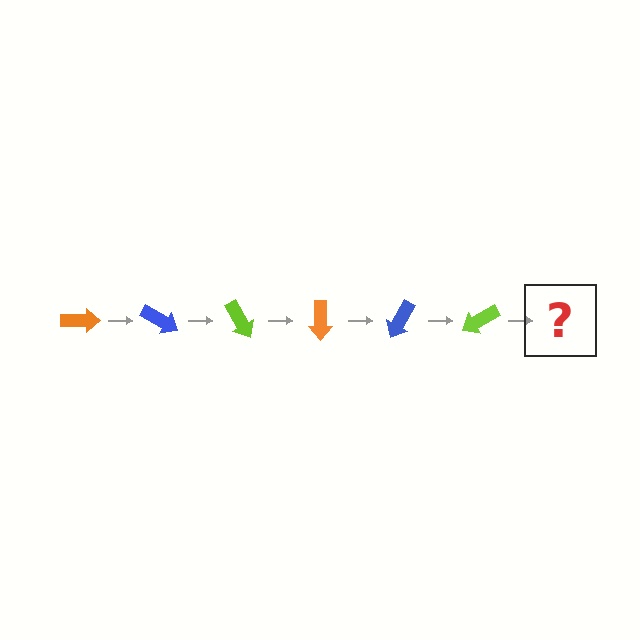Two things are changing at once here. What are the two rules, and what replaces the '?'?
The two rules are that it rotates 30 degrees each step and the color cycles through orange, blue, and lime. The '?' should be an orange arrow, rotated 180 degrees from the start.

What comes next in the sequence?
The next element should be an orange arrow, rotated 180 degrees from the start.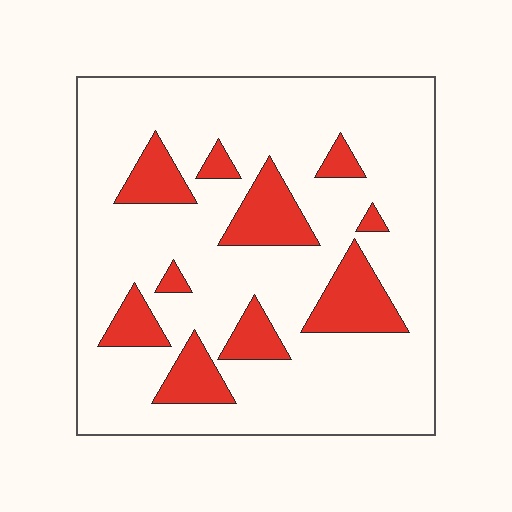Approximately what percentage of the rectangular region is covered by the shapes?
Approximately 20%.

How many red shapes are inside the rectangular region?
10.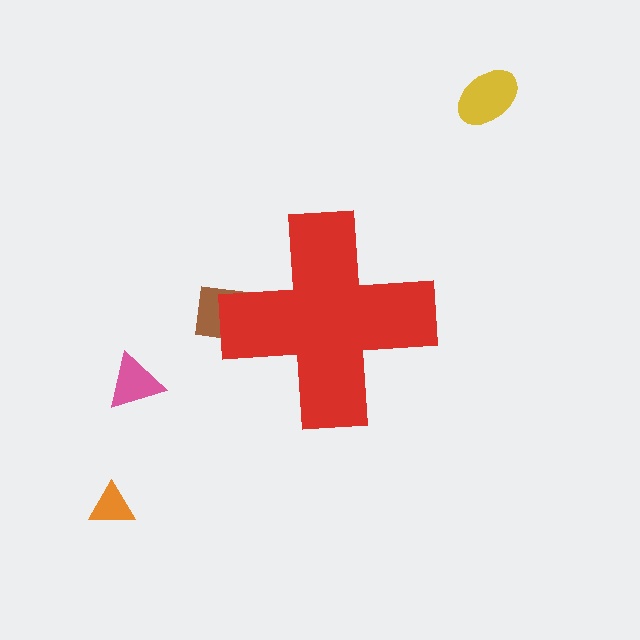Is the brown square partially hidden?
Yes, the brown square is partially hidden behind the red cross.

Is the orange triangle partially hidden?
No, the orange triangle is fully visible.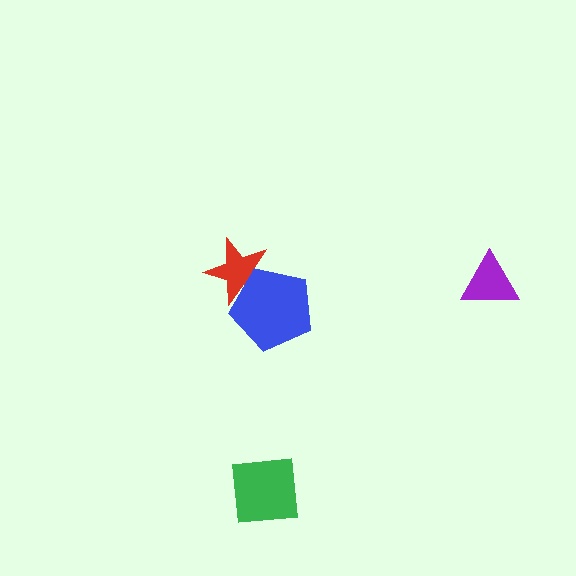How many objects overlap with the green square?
0 objects overlap with the green square.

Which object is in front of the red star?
The blue pentagon is in front of the red star.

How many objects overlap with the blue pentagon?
1 object overlaps with the blue pentagon.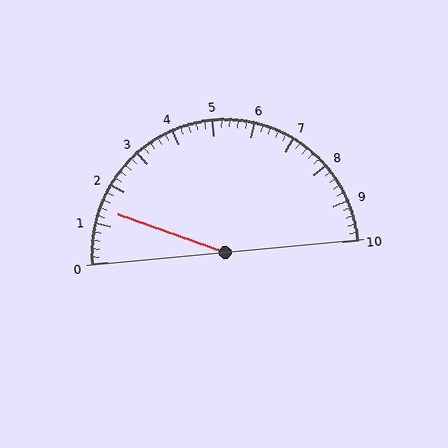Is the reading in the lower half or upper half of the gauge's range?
The reading is in the lower half of the range (0 to 10).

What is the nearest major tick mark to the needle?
The nearest major tick mark is 1.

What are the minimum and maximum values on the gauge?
The gauge ranges from 0 to 10.